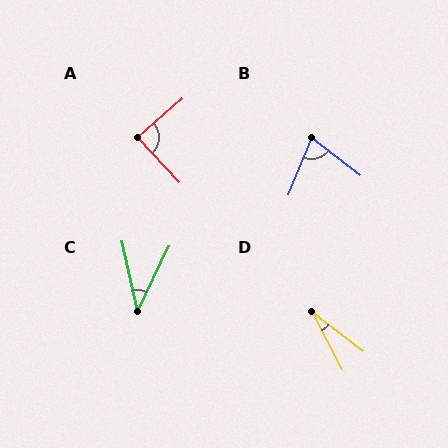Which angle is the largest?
A, at approximately 88 degrees.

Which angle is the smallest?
D, at approximately 25 degrees.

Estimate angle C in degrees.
Approximately 39 degrees.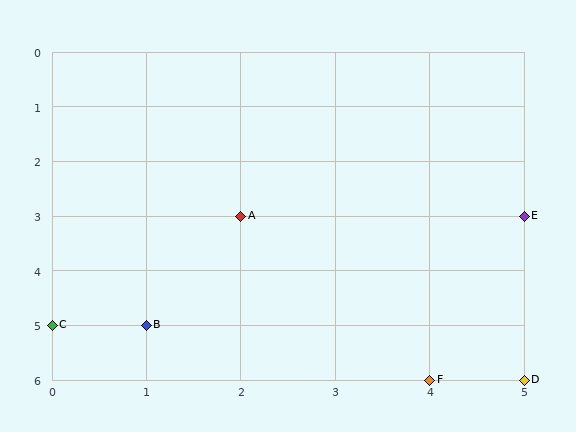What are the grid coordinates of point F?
Point F is at grid coordinates (4, 6).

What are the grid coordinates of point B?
Point B is at grid coordinates (1, 5).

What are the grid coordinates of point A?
Point A is at grid coordinates (2, 3).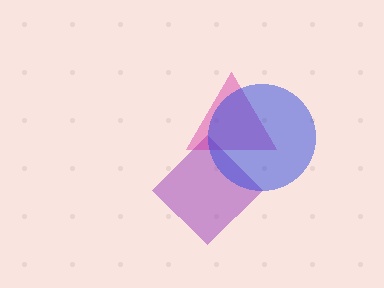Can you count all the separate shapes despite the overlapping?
Yes, there are 3 separate shapes.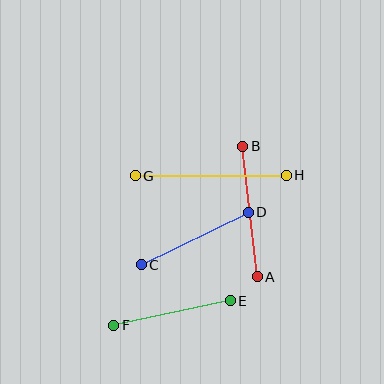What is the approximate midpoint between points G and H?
The midpoint is at approximately (211, 176) pixels.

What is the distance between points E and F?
The distance is approximately 119 pixels.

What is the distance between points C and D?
The distance is approximately 119 pixels.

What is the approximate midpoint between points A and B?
The midpoint is at approximately (250, 211) pixels.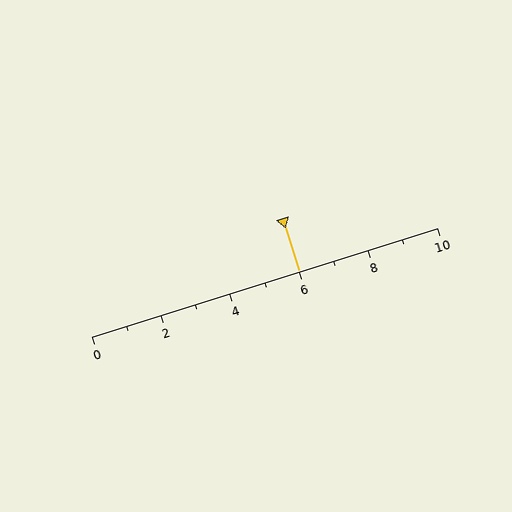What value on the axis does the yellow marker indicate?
The marker indicates approximately 6.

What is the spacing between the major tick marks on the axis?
The major ticks are spaced 2 apart.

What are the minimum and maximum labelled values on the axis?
The axis runs from 0 to 10.